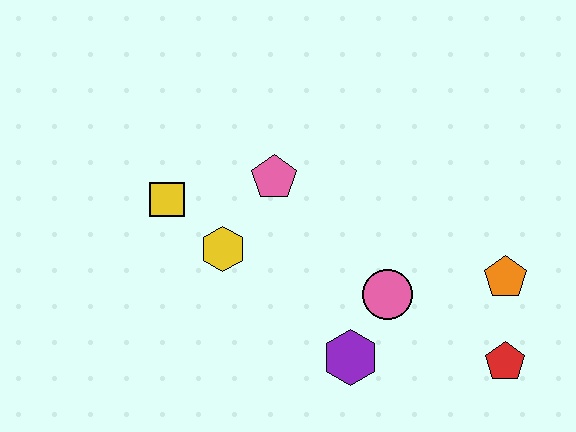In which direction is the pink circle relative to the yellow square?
The pink circle is to the right of the yellow square.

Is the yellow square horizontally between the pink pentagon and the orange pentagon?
No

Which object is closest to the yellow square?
The yellow hexagon is closest to the yellow square.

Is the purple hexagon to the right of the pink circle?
No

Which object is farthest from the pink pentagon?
The red pentagon is farthest from the pink pentagon.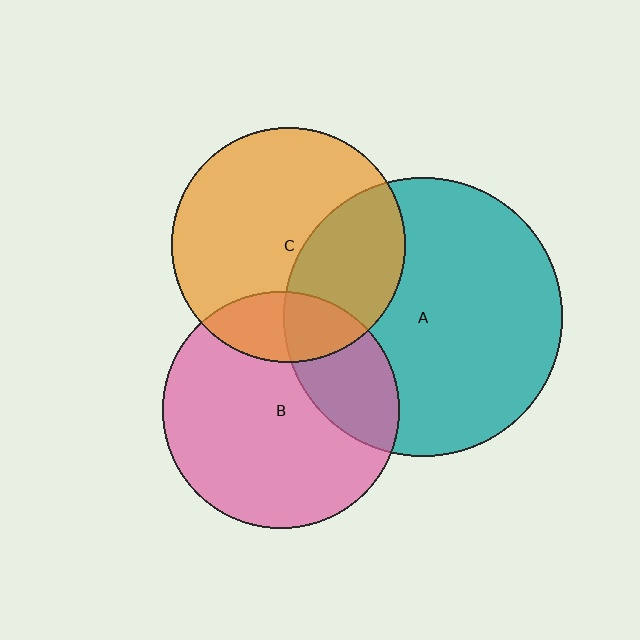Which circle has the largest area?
Circle A (teal).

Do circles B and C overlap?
Yes.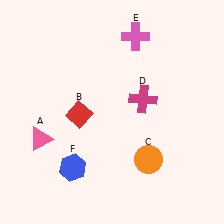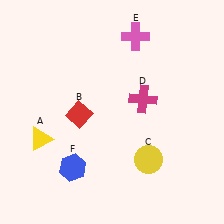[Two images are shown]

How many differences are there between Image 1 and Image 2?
There are 2 differences between the two images.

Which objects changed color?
A changed from pink to yellow. C changed from orange to yellow.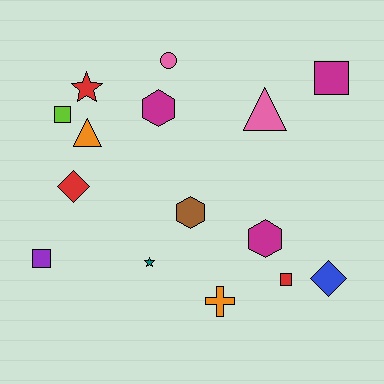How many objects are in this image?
There are 15 objects.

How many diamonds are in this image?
There are 2 diamonds.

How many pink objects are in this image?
There are 2 pink objects.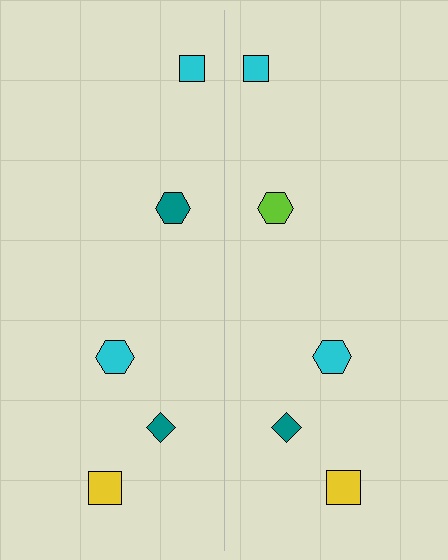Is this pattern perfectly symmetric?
No, the pattern is not perfectly symmetric. The lime hexagon on the right side breaks the symmetry — its mirror counterpart is teal.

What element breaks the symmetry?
The lime hexagon on the right side breaks the symmetry — its mirror counterpart is teal.